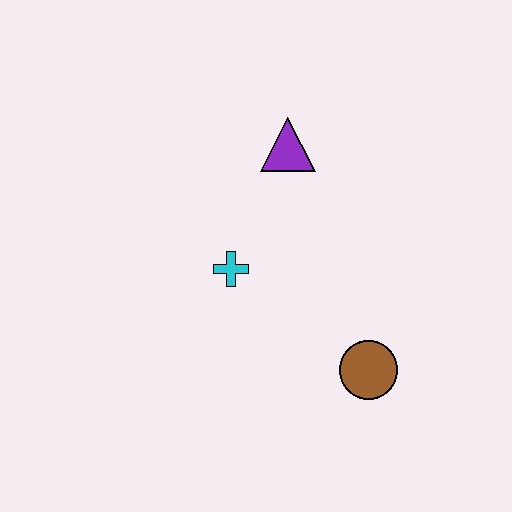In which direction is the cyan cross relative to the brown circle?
The cyan cross is to the left of the brown circle.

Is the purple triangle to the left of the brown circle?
Yes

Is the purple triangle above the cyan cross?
Yes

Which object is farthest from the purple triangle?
The brown circle is farthest from the purple triangle.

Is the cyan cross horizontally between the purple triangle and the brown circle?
No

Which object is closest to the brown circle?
The cyan cross is closest to the brown circle.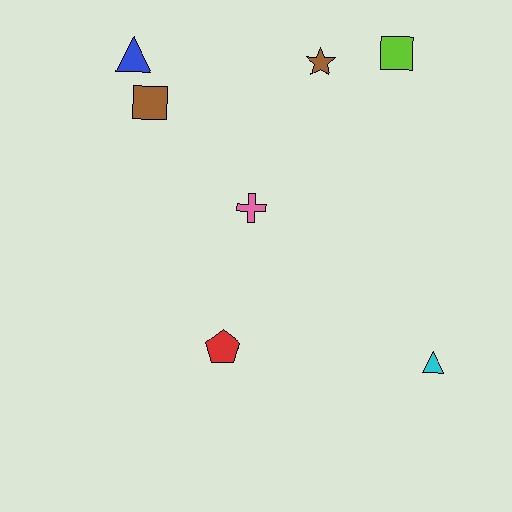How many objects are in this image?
There are 7 objects.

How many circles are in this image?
There are no circles.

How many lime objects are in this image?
There is 1 lime object.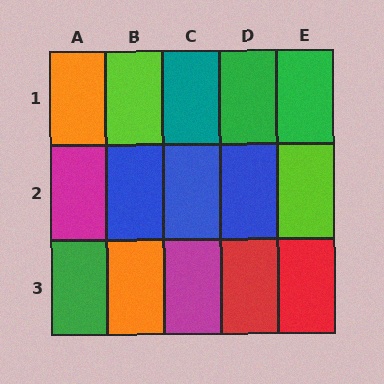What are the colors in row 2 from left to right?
Magenta, blue, blue, blue, lime.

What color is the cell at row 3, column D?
Red.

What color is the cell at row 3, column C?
Magenta.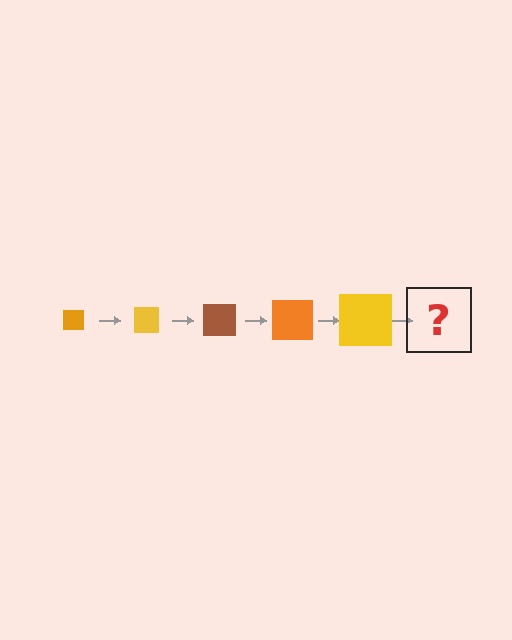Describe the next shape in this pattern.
It should be a brown square, larger than the previous one.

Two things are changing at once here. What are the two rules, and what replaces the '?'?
The two rules are that the square grows larger each step and the color cycles through orange, yellow, and brown. The '?' should be a brown square, larger than the previous one.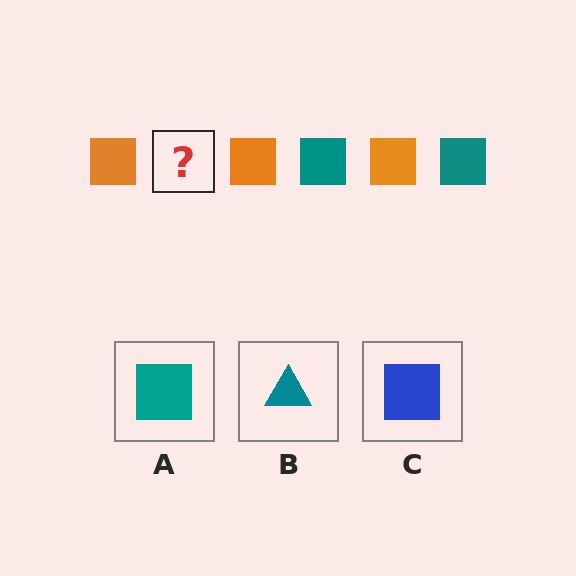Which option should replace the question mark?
Option A.